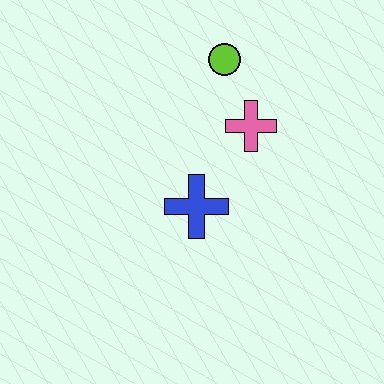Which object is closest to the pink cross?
The lime circle is closest to the pink cross.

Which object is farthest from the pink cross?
The blue cross is farthest from the pink cross.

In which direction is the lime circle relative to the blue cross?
The lime circle is above the blue cross.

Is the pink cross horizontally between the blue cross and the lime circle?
No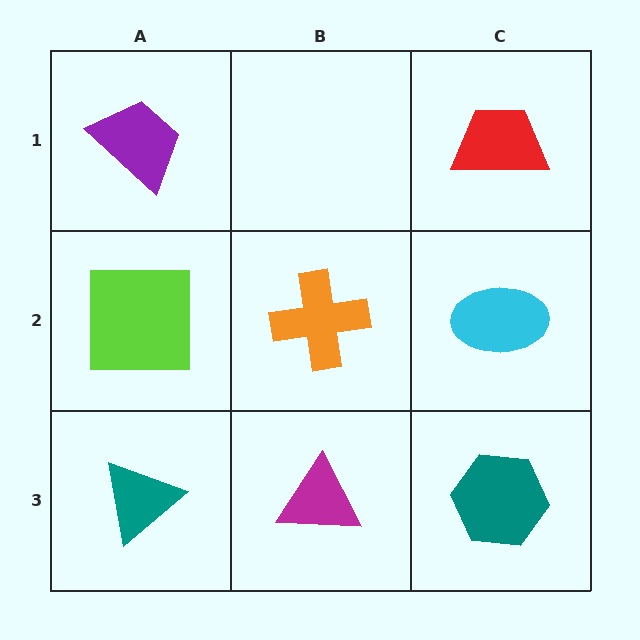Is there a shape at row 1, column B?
No, that cell is empty.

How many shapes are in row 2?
3 shapes.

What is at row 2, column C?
A cyan ellipse.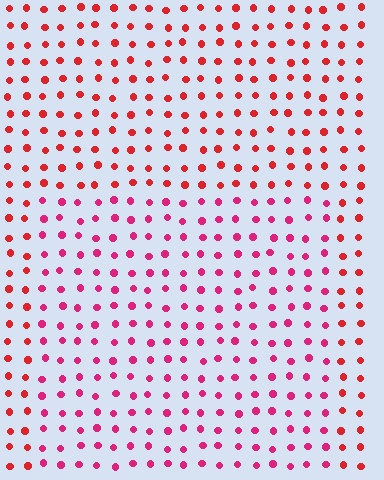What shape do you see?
I see a rectangle.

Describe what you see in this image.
The image is filled with small red elements in a uniform arrangement. A rectangle-shaped region is visible where the elements are tinted to a slightly different hue, forming a subtle color boundary.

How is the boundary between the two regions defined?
The boundary is defined purely by a slight shift in hue (about 26 degrees). Spacing, size, and orientation are identical on both sides.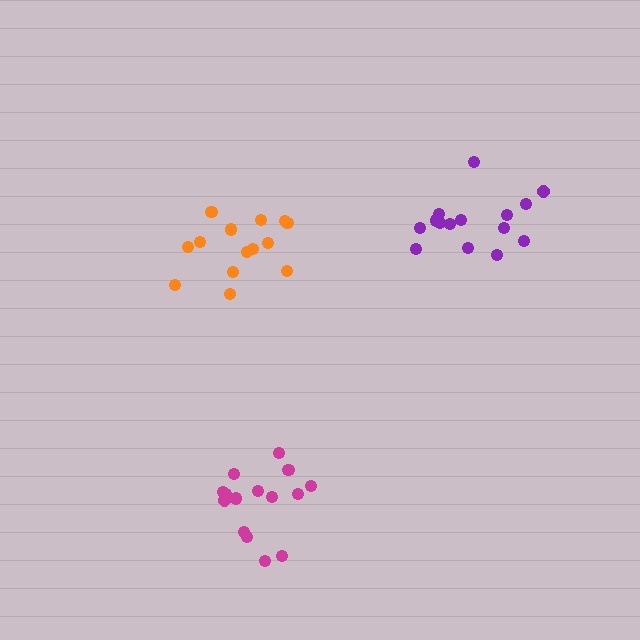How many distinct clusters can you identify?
There are 3 distinct clusters.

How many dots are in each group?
Group 1: 15 dots, Group 2: 15 dots, Group 3: 14 dots (44 total).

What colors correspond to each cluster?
The clusters are colored: purple, magenta, orange.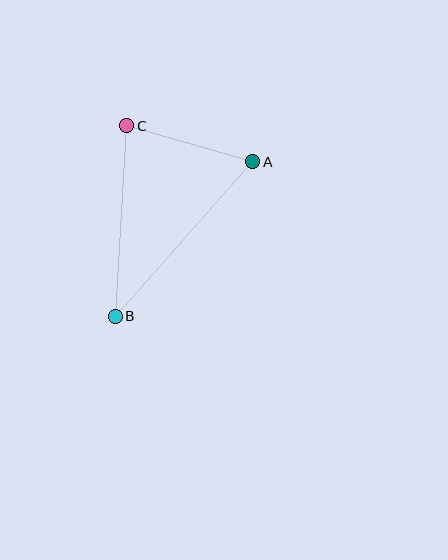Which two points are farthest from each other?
Points A and B are farthest from each other.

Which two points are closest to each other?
Points A and C are closest to each other.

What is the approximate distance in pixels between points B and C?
The distance between B and C is approximately 191 pixels.